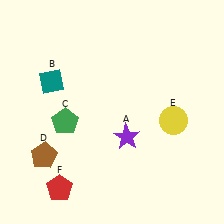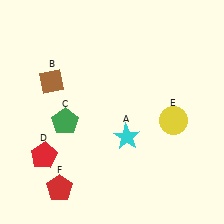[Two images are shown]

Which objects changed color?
A changed from purple to cyan. B changed from teal to brown. D changed from brown to red.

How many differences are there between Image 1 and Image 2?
There are 3 differences between the two images.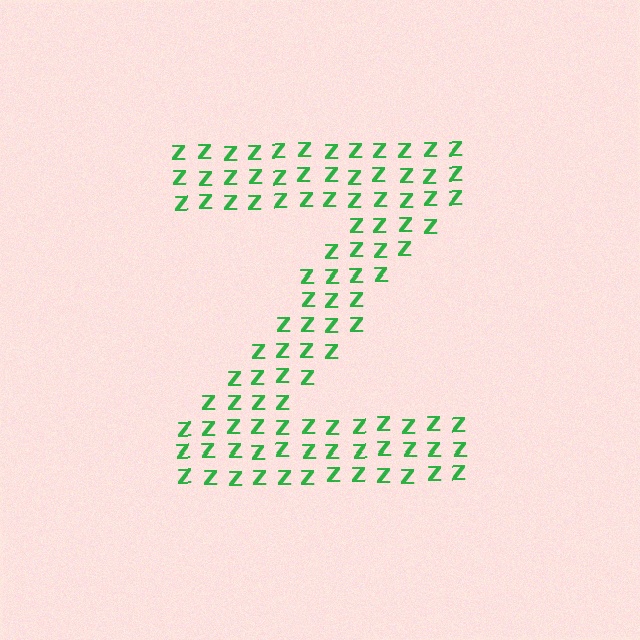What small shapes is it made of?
It is made of small letter Z's.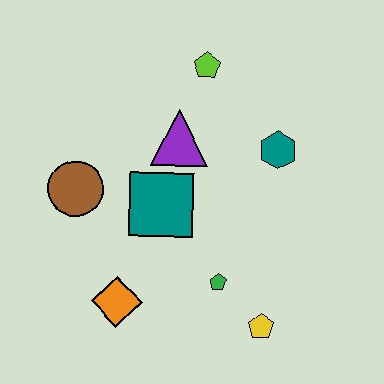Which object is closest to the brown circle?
The teal square is closest to the brown circle.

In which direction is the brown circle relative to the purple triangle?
The brown circle is to the left of the purple triangle.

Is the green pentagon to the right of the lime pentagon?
Yes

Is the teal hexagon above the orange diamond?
Yes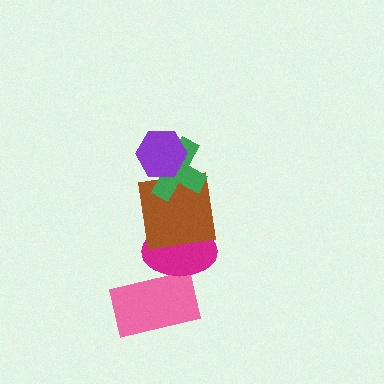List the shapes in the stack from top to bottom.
From top to bottom: the purple hexagon, the green cross, the brown square, the magenta ellipse, the pink rectangle.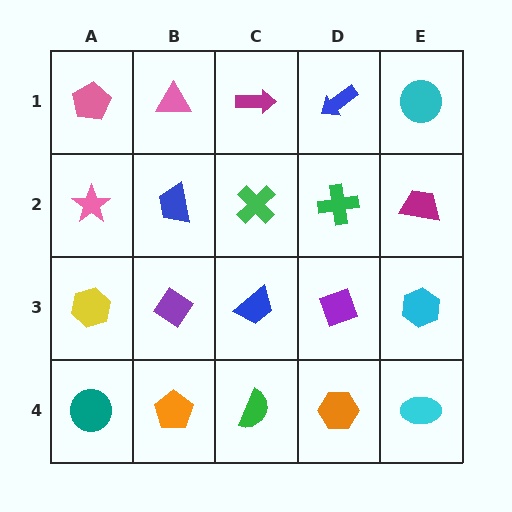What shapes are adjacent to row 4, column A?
A yellow hexagon (row 3, column A), an orange pentagon (row 4, column B).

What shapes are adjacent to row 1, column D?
A green cross (row 2, column D), a magenta arrow (row 1, column C), a cyan circle (row 1, column E).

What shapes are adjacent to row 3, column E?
A magenta trapezoid (row 2, column E), a cyan ellipse (row 4, column E), a purple diamond (row 3, column D).